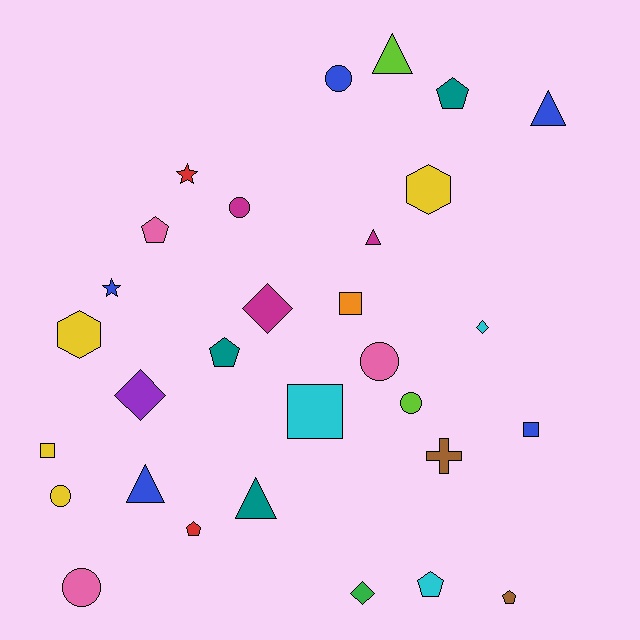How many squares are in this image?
There are 4 squares.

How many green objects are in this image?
There is 1 green object.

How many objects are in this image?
There are 30 objects.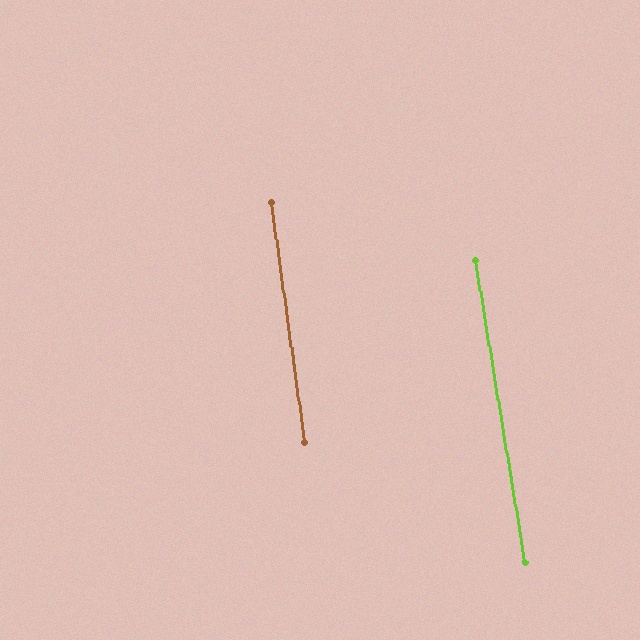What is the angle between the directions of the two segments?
Approximately 1 degree.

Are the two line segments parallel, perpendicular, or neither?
Parallel — their directions differ by only 1.2°.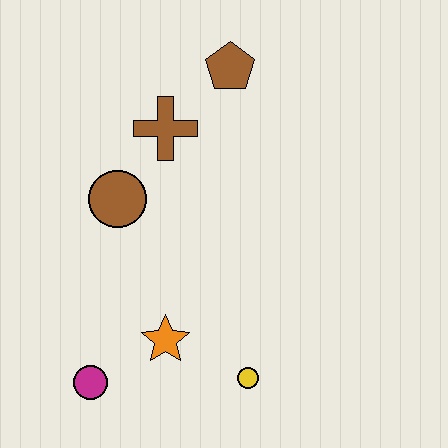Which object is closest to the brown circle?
The brown cross is closest to the brown circle.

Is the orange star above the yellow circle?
Yes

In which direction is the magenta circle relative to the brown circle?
The magenta circle is below the brown circle.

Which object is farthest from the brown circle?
The yellow circle is farthest from the brown circle.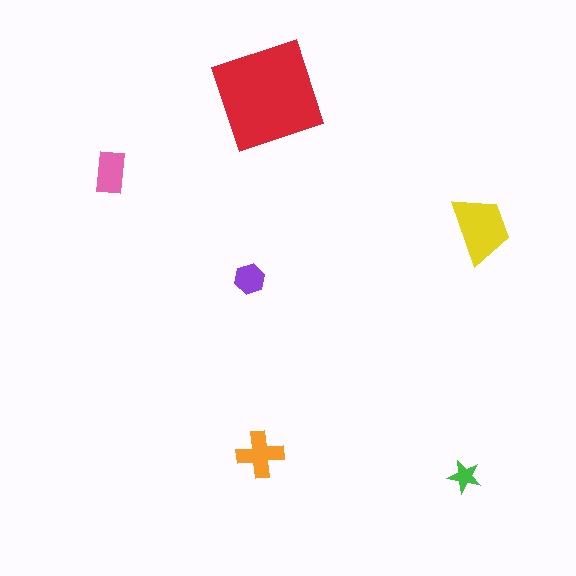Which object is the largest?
The red square.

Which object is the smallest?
The green star.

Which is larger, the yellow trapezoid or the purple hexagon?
The yellow trapezoid.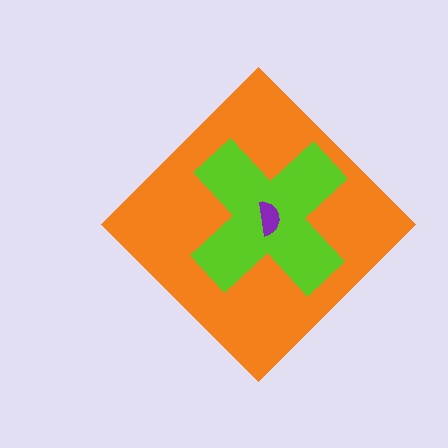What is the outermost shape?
The orange diamond.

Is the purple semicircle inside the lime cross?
Yes.